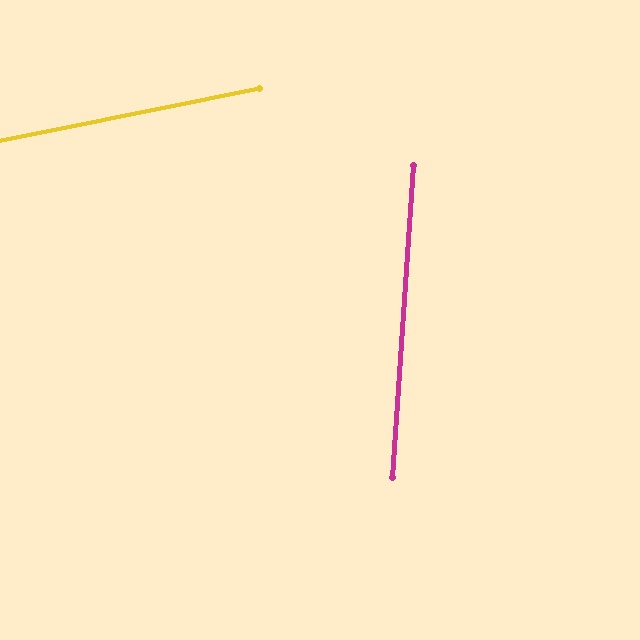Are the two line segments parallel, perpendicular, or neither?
Neither parallel nor perpendicular — they differ by about 75°.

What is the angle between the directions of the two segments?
Approximately 75 degrees.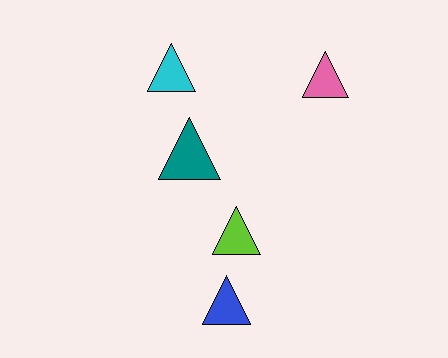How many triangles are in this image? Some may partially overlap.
There are 5 triangles.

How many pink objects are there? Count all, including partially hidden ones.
There is 1 pink object.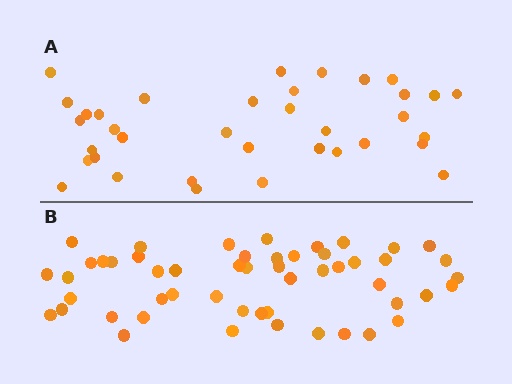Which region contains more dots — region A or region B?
Region B (the bottom region) has more dots.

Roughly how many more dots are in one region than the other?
Region B has approximately 15 more dots than region A.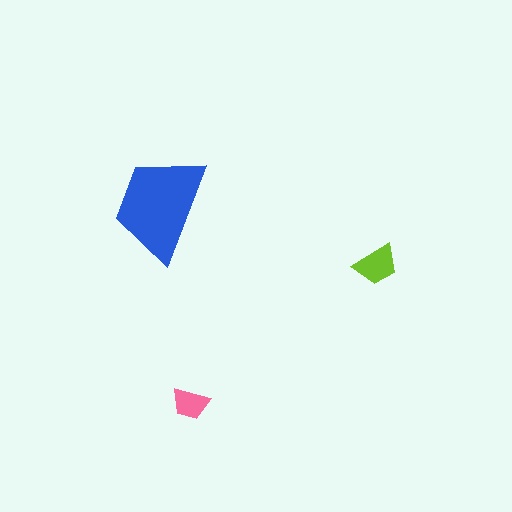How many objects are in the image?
There are 3 objects in the image.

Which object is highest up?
The blue trapezoid is topmost.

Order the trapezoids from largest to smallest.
the blue one, the lime one, the pink one.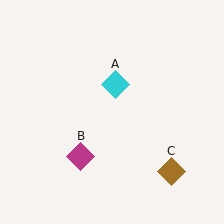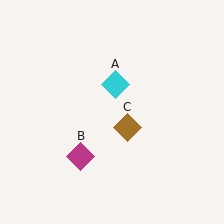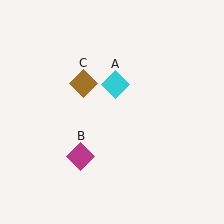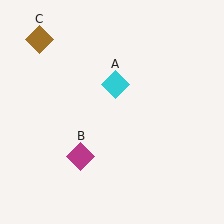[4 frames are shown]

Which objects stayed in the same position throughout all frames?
Cyan diamond (object A) and magenta diamond (object B) remained stationary.